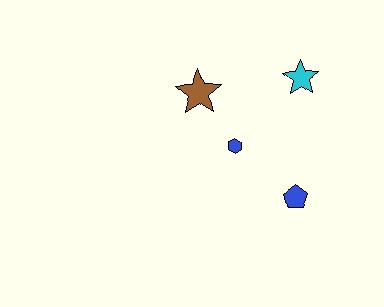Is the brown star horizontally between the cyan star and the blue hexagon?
No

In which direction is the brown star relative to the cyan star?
The brown star is to the left of the cyan star.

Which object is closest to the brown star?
The blue hexagon is closest to the brown star.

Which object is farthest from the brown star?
The blue pentagon is farthest from the brown star.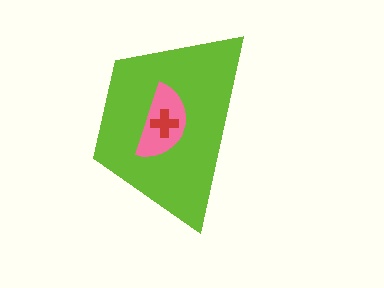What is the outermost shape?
The lime trapezoid.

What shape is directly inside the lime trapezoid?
The pink semicircle.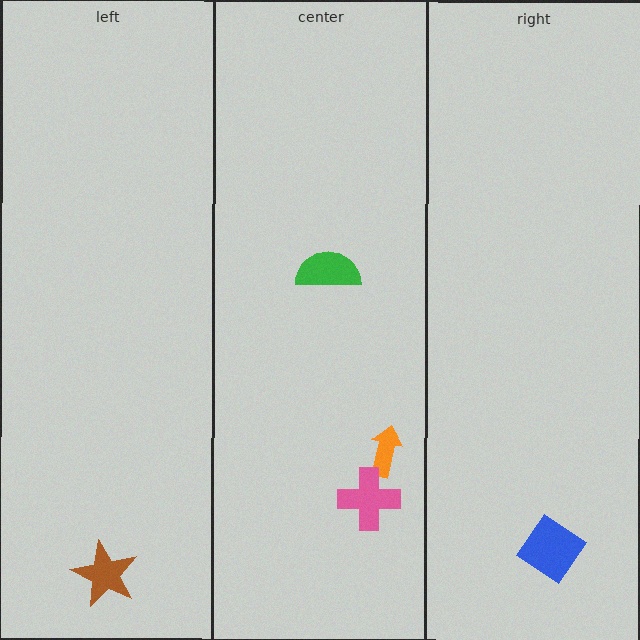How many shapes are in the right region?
1.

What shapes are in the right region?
The blue diamond.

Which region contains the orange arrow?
The center region.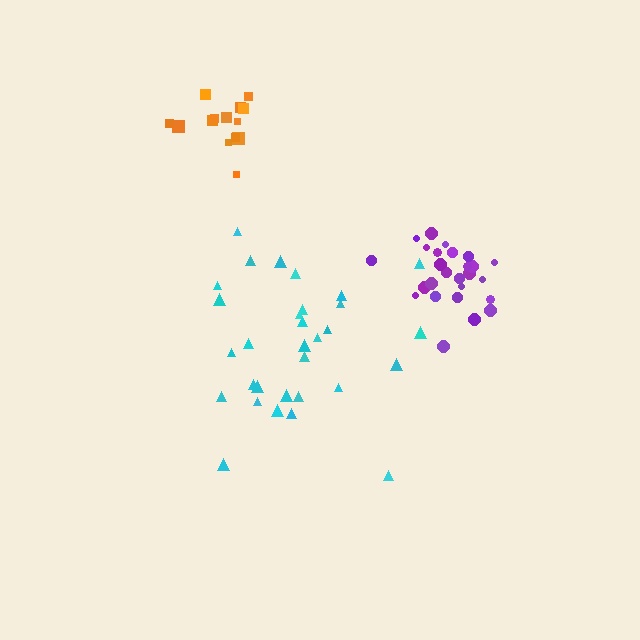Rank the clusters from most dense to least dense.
purple, orange, cyan.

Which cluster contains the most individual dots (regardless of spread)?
Cyan (31).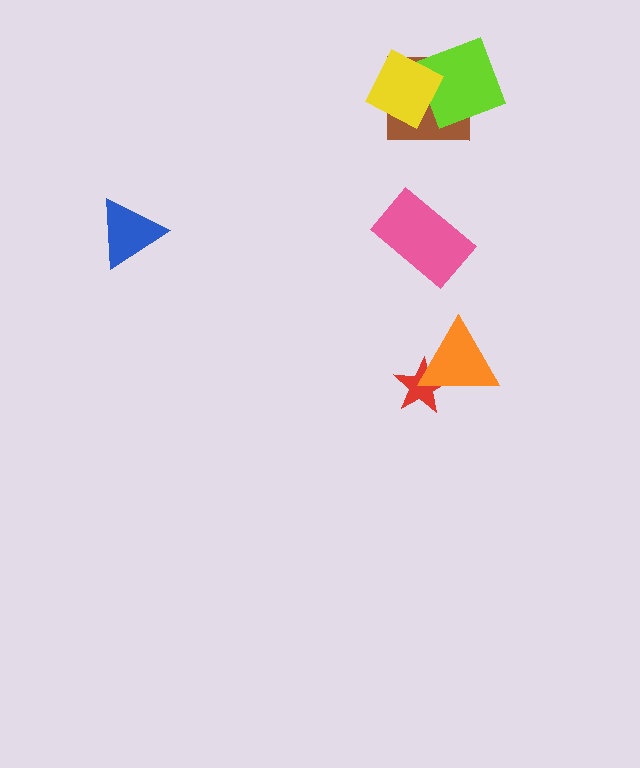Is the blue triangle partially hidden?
No, no other shape covers it.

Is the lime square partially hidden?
Yes, it is partially covered by another shape.